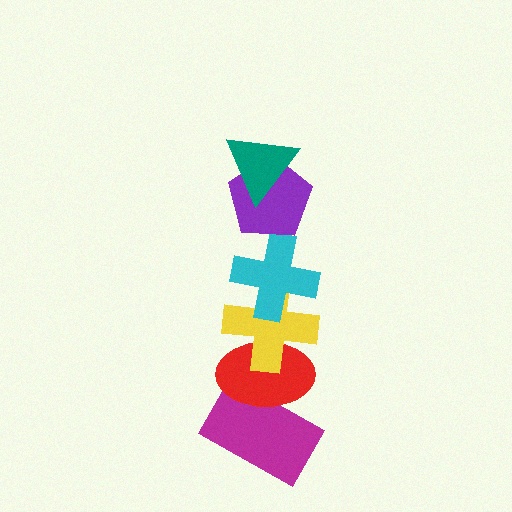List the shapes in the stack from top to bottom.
From top to bottom: the teal triangle, the purple pentagon, the cyan cross, the yellow cross, the red ellipse, the magenta rectangle.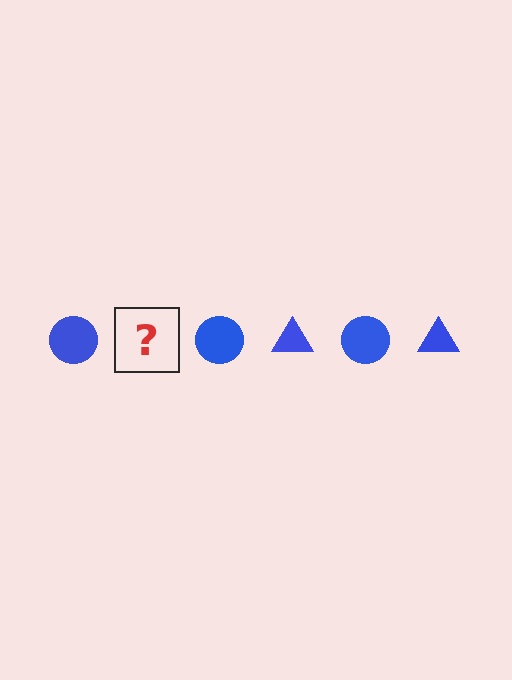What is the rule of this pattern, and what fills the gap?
The rule is that the pattern cycles through circle, triangle shapes in blue. The gap should be filled with a blue triangle.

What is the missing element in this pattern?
The missing element is a blue triangle.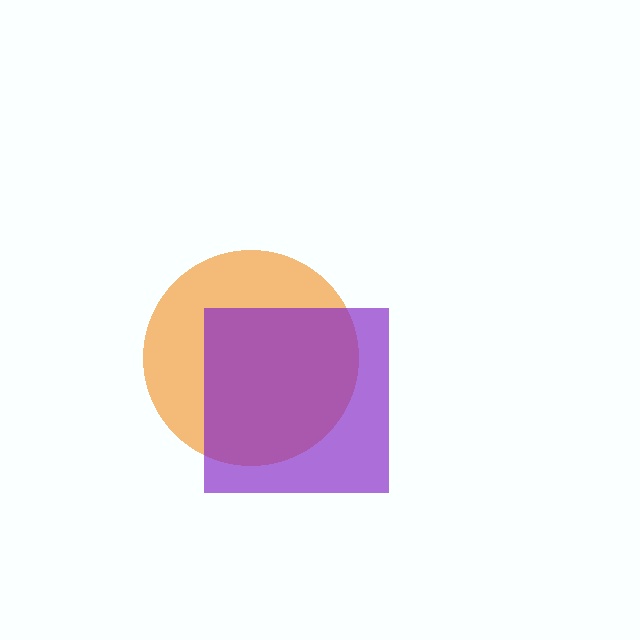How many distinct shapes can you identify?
There are 2 distinct shapes: an orange circle, a purple square.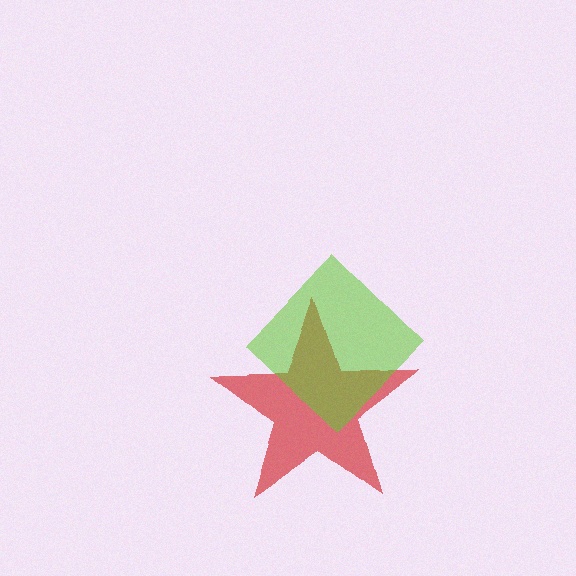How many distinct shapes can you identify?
There are 2 distinct shapes: a red star, a lime diamond.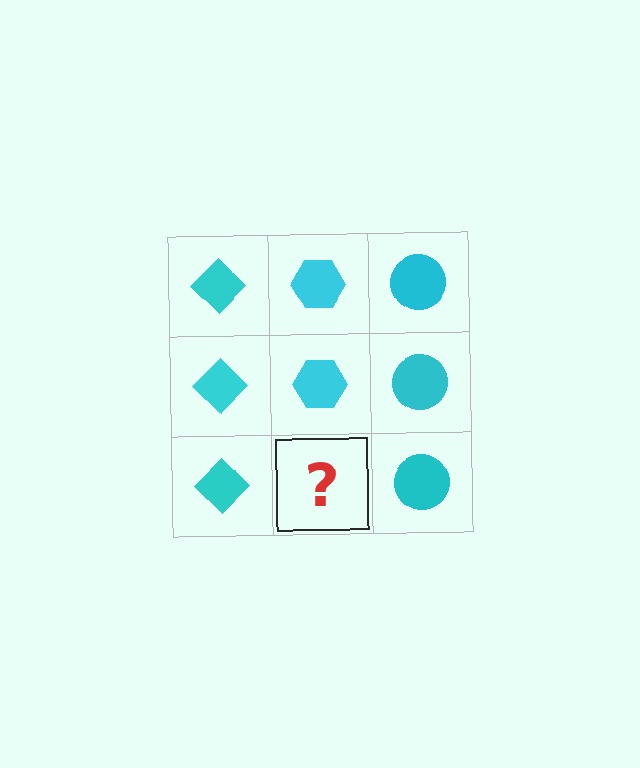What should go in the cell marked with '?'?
The missing cell should contain a cyan hexagon.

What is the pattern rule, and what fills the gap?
The rule is that each column has a consistent shape. The gap should be filled with a cyan hexagon.